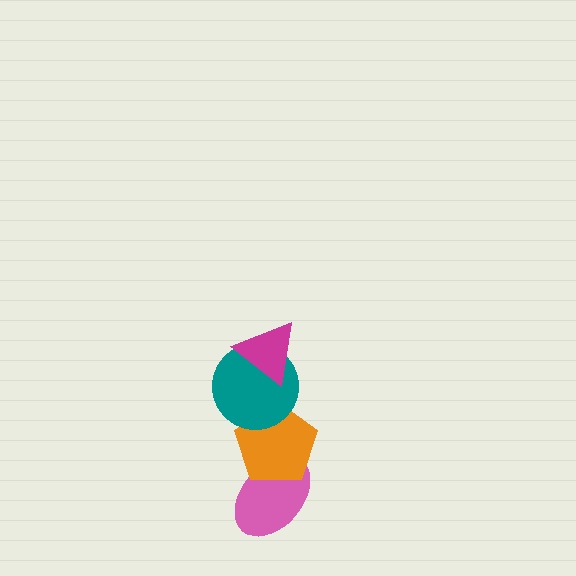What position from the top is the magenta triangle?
The magenta triangle is 1st from the top.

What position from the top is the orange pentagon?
The orange pentagon is 3rd from the top.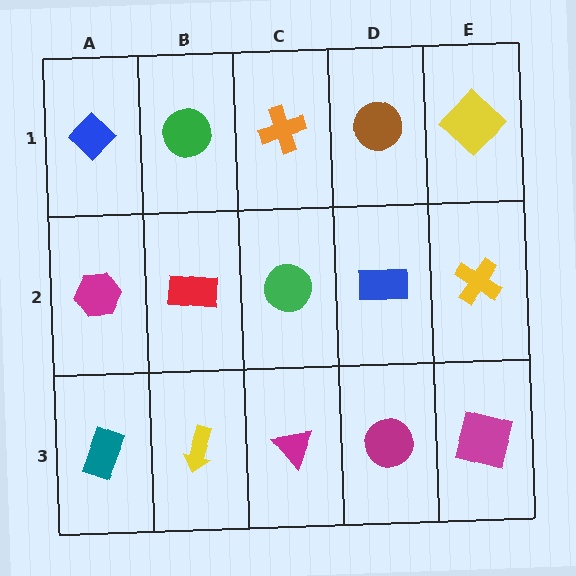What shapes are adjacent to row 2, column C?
An orange cross (row 1, column C), a magenta triangle (row 3, column C), a red rectangle (row 2, column B), a blue rectangle (row 2, column D).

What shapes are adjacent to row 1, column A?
A magenta hexagon (row 2, column A), a green circle (row 1, column B).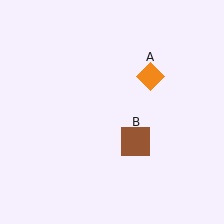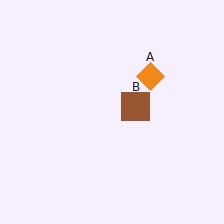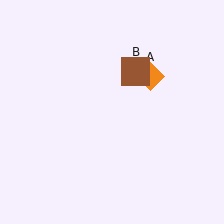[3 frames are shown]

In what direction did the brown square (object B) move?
The brown square (object B) moved up.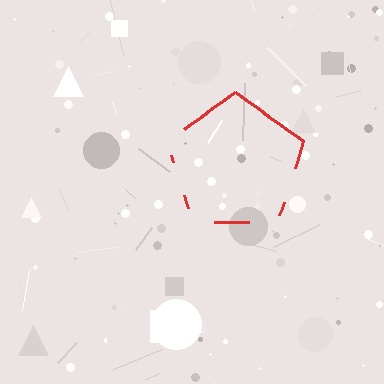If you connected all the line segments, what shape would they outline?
They would outline a pentagon.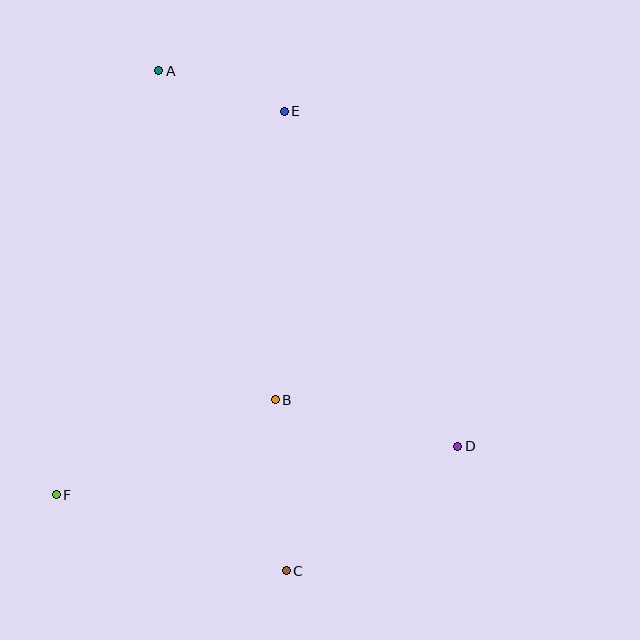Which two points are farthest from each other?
Points A and C are farthest from each other.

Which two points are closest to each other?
Points A and E are closest to each other.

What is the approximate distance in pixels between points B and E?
The distance between B and E is approximately 289 pixels.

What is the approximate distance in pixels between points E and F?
The distance between E and F is approximately 447 pixels.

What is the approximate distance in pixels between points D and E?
The distance between D and E is approximately 377 pixels.